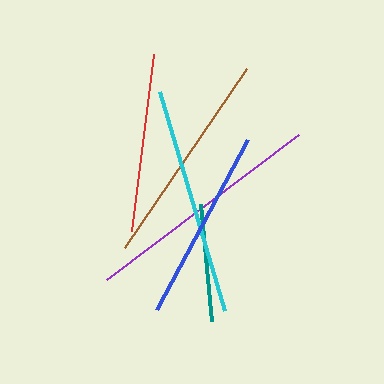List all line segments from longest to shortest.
From longest to shortest: purple, cyan, brown, blue, red, teal.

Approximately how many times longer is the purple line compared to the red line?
The purple line is approximately 1.4 times the length of the red line.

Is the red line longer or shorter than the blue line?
The blue line is longer than the red line.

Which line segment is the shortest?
The teal line is the shortest at approximately 118 pixels.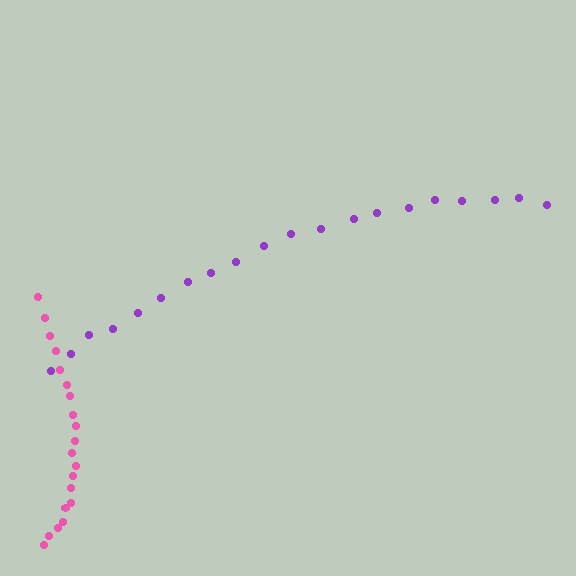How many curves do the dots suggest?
There are 2 distinct paths.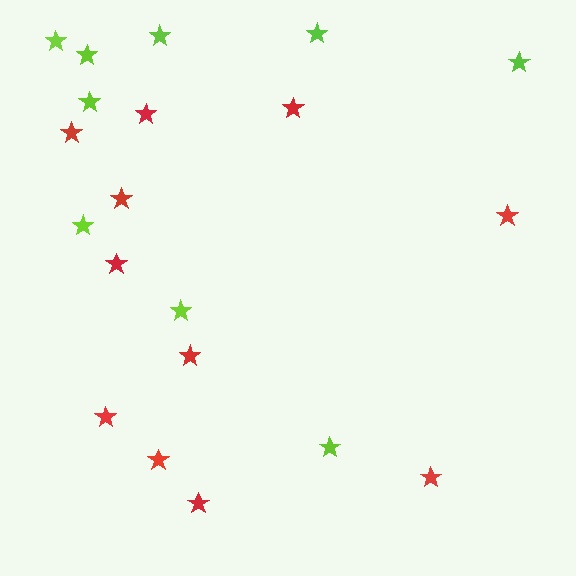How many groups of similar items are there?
There are 2 groups: one group of lime stars (9) and one group of red stars (11).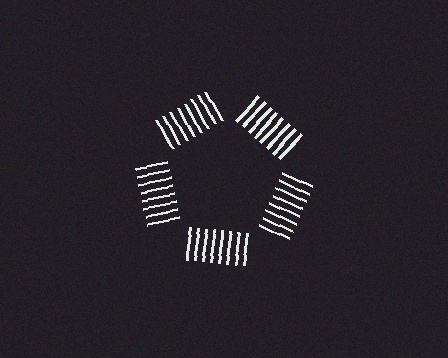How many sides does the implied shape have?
5 sides — the line-ends trace a pentagon.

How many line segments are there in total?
40 — 8 along each of the 5 edges.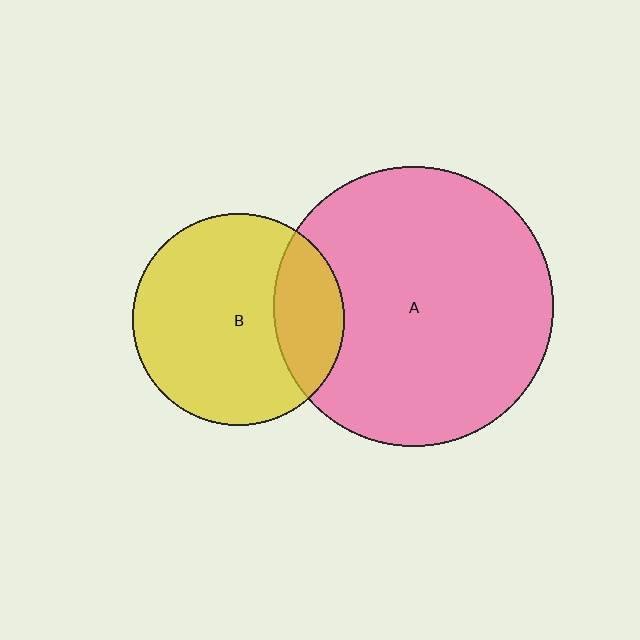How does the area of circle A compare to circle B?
Approximately 1.7 times.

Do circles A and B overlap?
Yes.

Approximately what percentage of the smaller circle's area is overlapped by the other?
Approximately 25%.